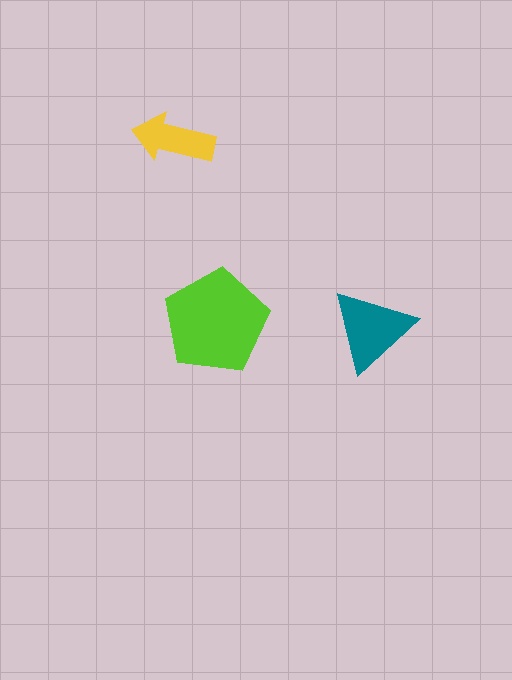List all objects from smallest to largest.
The yellow arrow, the teal triangle, the lime pentagon.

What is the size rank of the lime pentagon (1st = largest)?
1st.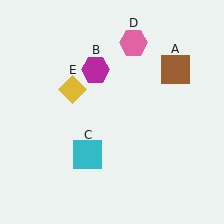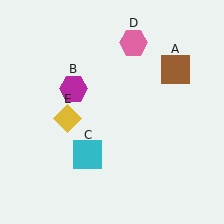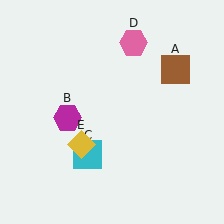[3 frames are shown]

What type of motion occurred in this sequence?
The magenta hexagon (object B), yellow diamond (object E) rotated counterclockwise around the center of the scene.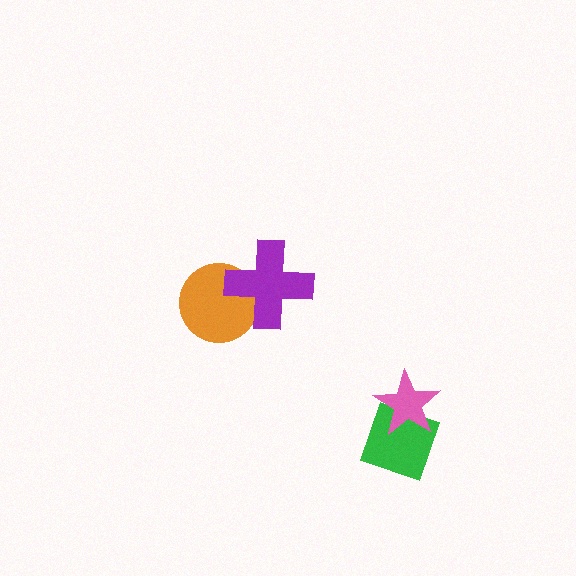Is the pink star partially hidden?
No, no other shape covers it.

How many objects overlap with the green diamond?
1 object overlaps with the green diamond.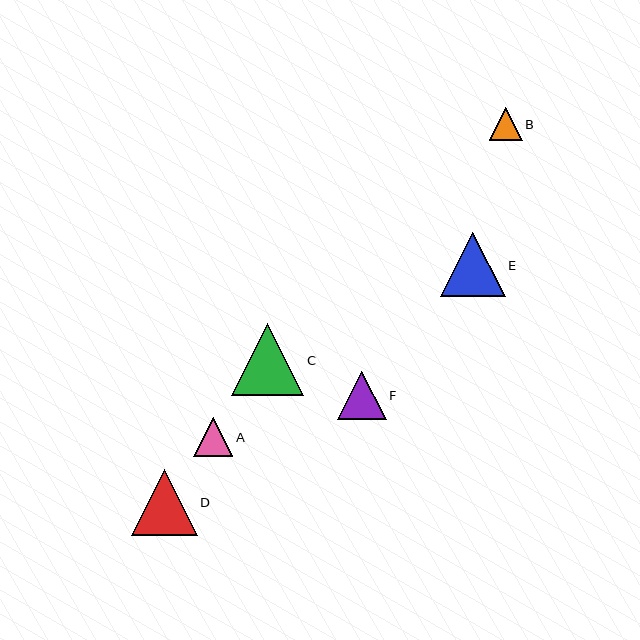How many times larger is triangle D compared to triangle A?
Triangle D is approximately 1.7 times the size of triangle A.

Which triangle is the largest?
Triangle C is the largest with a size of approximately 72 pixels.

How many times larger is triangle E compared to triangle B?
Triangle E is approximately 2.0 times the size of triangle B.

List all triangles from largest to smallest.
From largest to smallest: C, D, E, F, A, B.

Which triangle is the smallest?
Triangle B is the smallest with a size of approximately 33 pixels.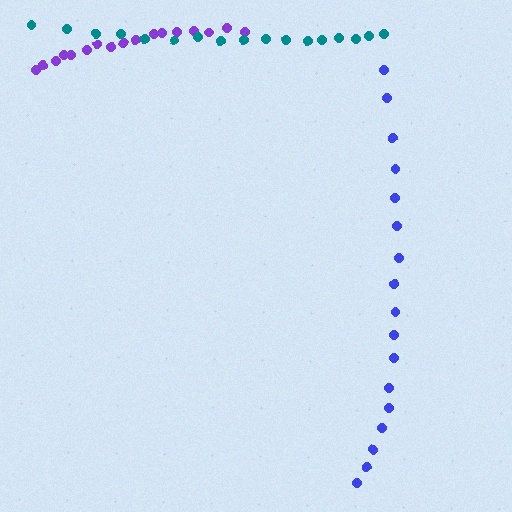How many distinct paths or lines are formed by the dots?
There are 3 distinct paths.